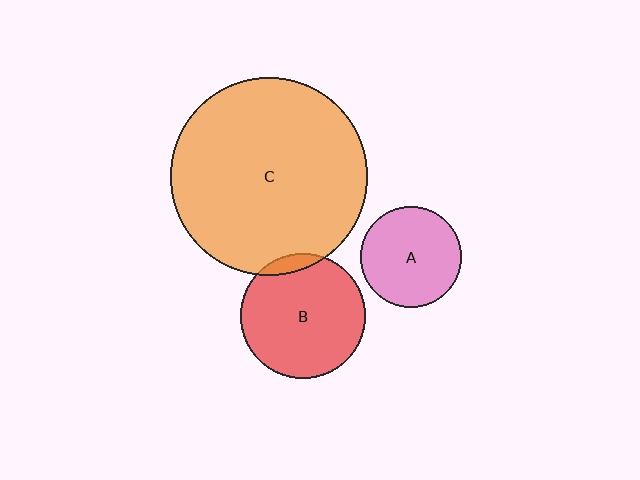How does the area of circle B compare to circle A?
Approximately 1.5 times.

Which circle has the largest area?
Circle C (orange).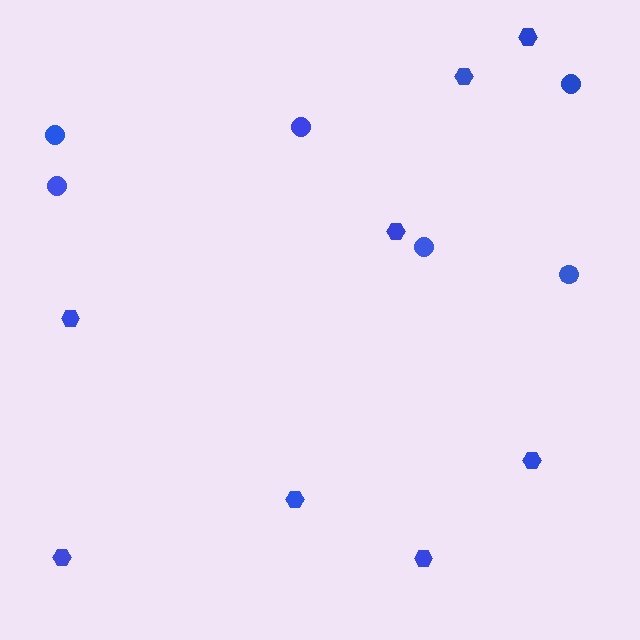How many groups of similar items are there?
There are 2 groups: one group of hexagons (8) and one group of circles (6).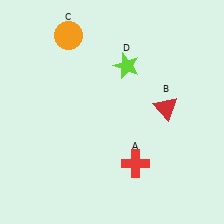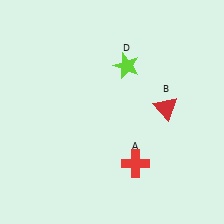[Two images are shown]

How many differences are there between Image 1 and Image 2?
There is 1 difference between the two images.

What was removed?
The orange circle (C) was removed in Image 2.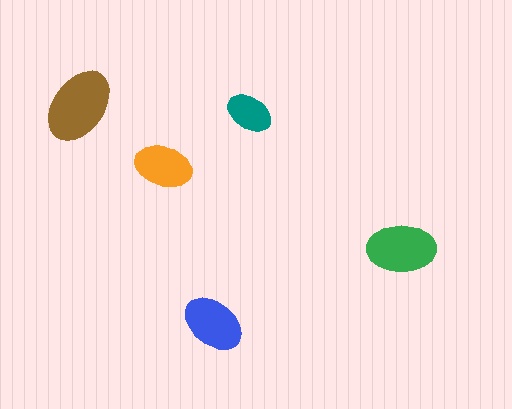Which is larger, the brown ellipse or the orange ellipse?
The brown one.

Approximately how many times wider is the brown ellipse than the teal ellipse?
About 1.5 times wider.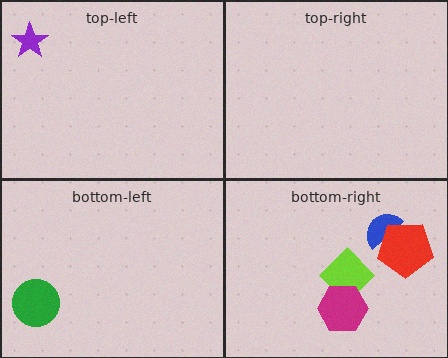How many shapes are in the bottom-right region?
4.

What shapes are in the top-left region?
The purple star.